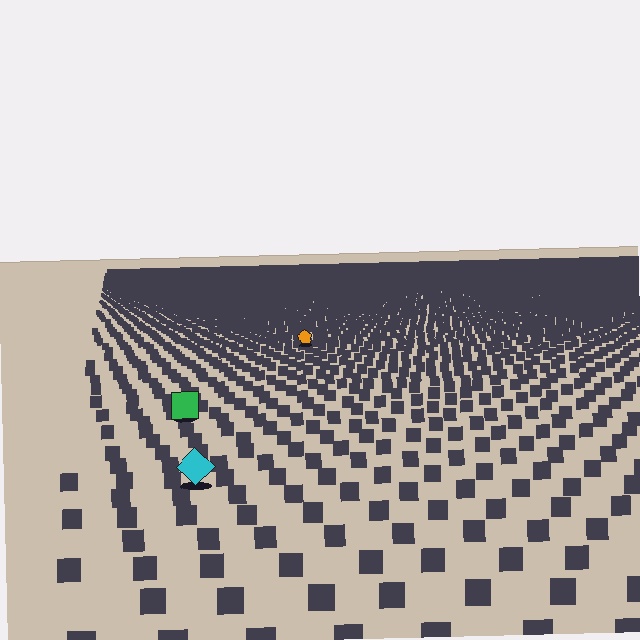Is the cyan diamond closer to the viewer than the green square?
Yes. The cyan diamond is closer — you can tell from the texture gradient: the ground texture is coarser near it.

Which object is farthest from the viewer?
The orange pentagon is farthest from the viewer. It appears smaller and the ground texture around it is denser.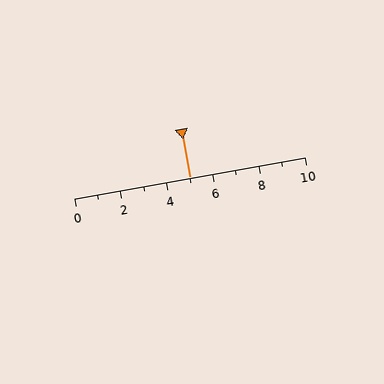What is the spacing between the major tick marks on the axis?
The major ticks are spaced 2 apart.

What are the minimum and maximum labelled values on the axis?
The axis runs from 0 to 10.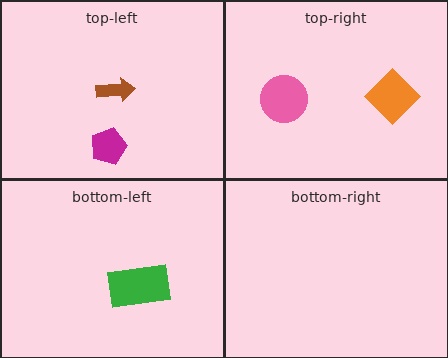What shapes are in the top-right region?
The pink circle, the orange diamond.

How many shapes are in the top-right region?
2.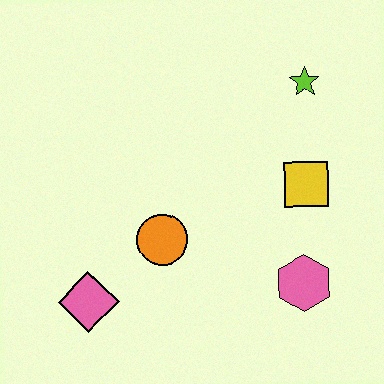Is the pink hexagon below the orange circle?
Yes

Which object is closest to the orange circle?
The pink diamond is closest to the orange circle.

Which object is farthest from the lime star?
The pink diamond is farthest from the lime star.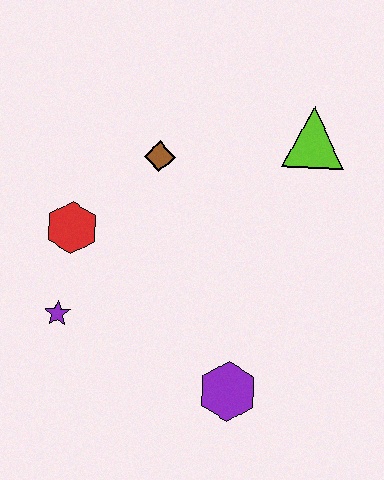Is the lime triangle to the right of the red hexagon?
Yes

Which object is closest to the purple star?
The red hexagon is closest to the purple star.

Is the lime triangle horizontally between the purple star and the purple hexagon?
No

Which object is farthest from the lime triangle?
The purple star is farthest from the lime triangle.